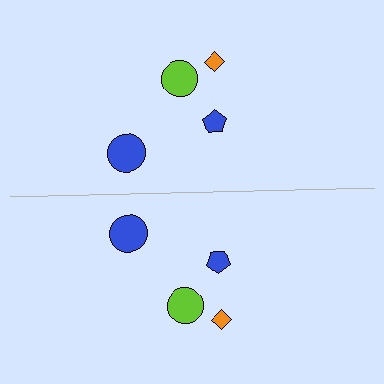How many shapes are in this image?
There are 8 shapes in this image.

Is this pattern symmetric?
Yes, this pattern has bilateral (reflection) symmetry.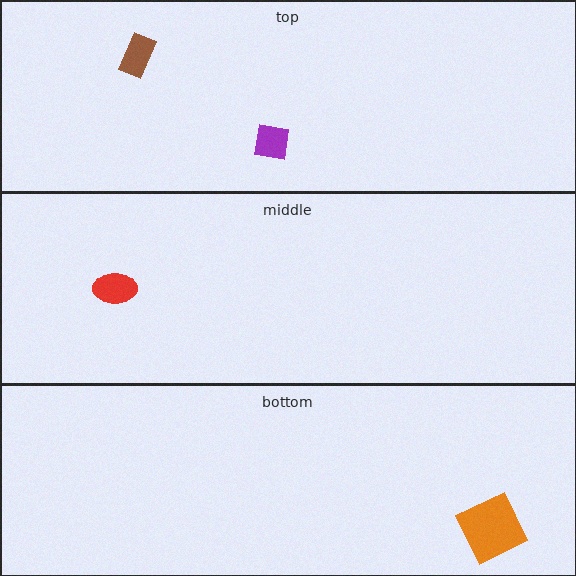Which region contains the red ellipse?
The middle region.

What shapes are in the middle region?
The red ellipse.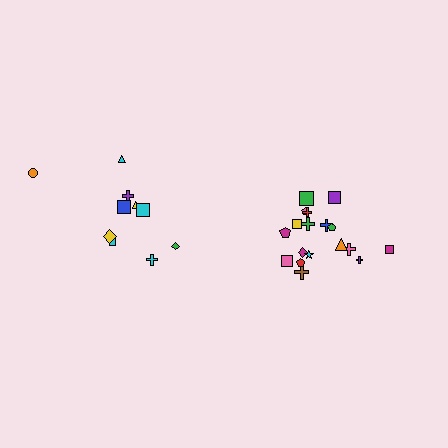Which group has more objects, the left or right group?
The right group.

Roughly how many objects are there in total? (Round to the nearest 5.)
Roughly 30 objects in total.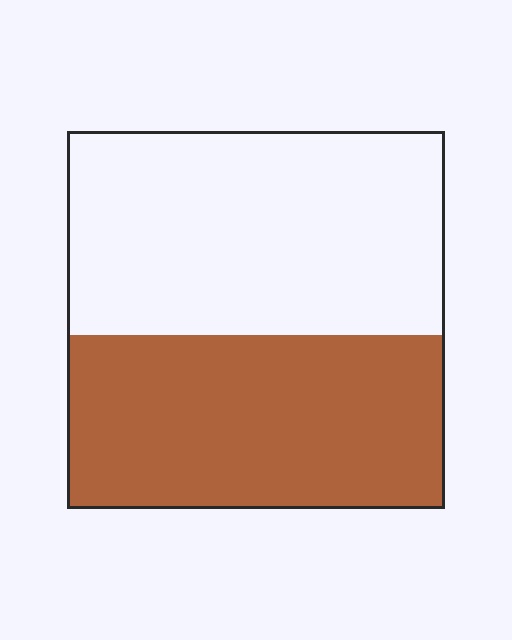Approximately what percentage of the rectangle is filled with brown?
Approximately 45%.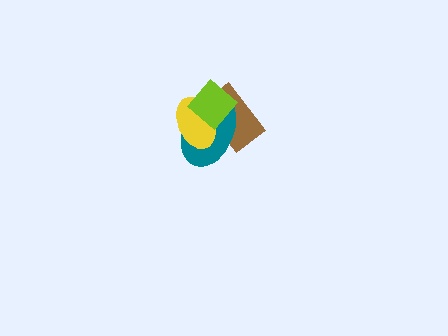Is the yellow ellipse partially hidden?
Yes, it is partially covered by another shape.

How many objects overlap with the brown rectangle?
3 objects overlap with the brown rectangle.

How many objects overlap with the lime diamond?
3 objects overlap with the lime diamond.